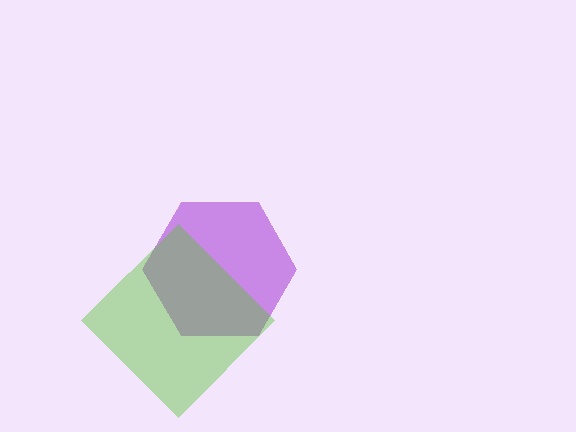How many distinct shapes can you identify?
There are 2 distinct shapes: a purple hexagon, a lime diamond.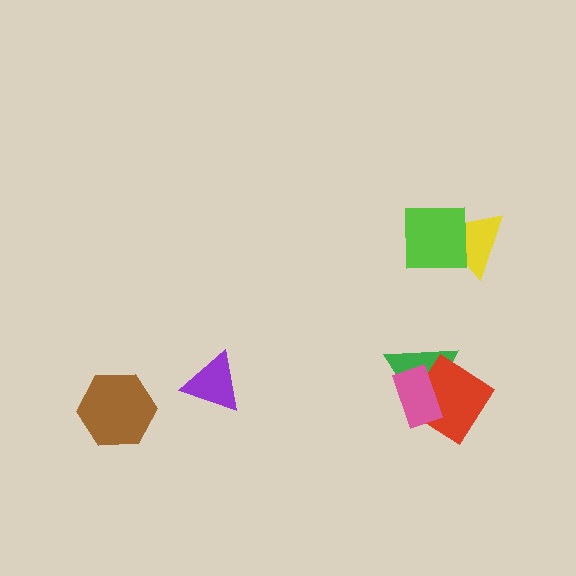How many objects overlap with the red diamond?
2 objects overlap with the red diamond.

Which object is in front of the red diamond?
The pink rectangle is in front of the red diamond.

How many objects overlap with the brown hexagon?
0 objects overlap with the brown hexagon.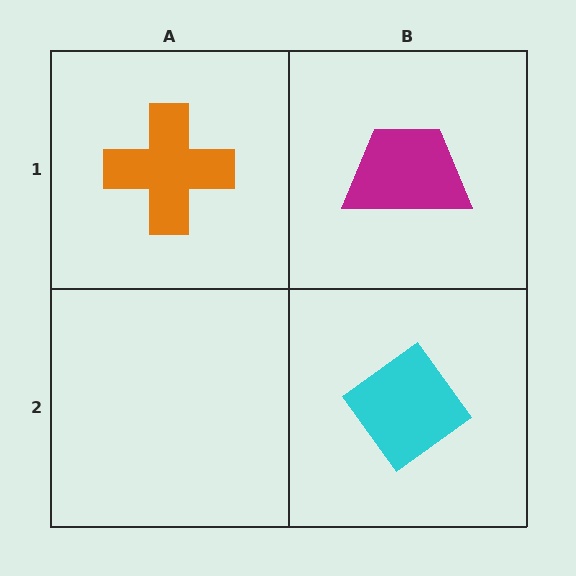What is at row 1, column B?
A magenta trapezoid.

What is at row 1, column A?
An orange cross.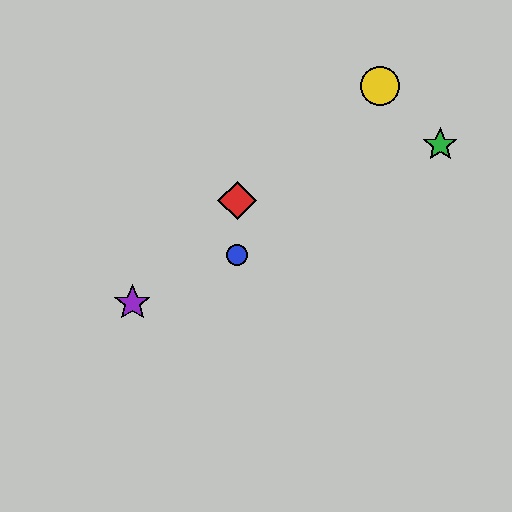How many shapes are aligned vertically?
2 shapes (the red diamond, the blue circle) are aligned vertically.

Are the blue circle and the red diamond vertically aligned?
Yes, both are at x≈237.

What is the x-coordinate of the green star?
The green star is at x≈440.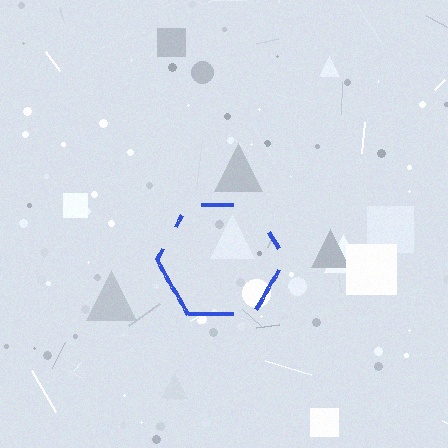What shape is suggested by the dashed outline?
The dashed outline suggests a hexagon.